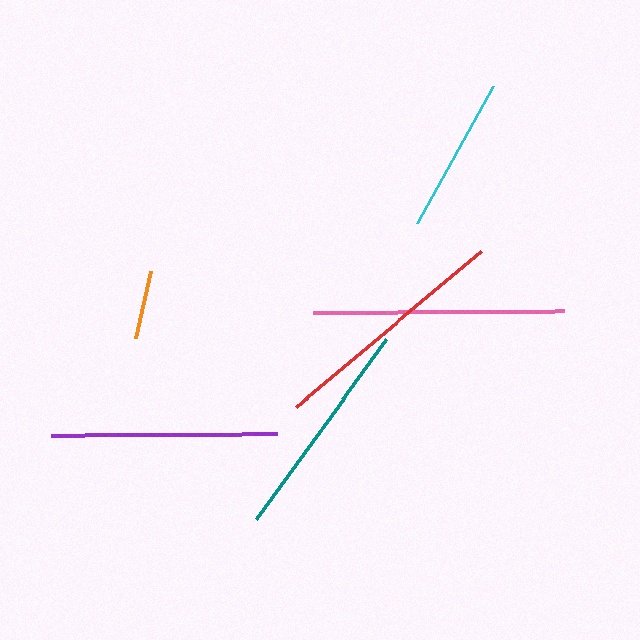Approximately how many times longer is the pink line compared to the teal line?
The pink line is approximately 1.1 times the length of the teal line.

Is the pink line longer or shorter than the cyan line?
The pink line is longer than the cyan line.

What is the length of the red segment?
The red segment is approximately 242 pixels long.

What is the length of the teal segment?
The teal segment is approximately 223 pixels long.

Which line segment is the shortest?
The orange line is the shortest at approximately 69 pixels.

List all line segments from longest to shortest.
From longest to shortest: pink, red, purple, teal, cyan, orange.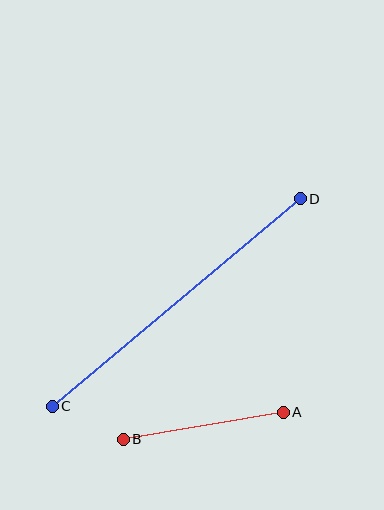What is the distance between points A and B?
The distance is approximately 162 pixels.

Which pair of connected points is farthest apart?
Points C and D are farthest apart.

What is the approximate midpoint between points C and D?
The midpoint is at approximately (176, 303) pixels.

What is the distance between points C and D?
The distance is approximately 324 pixels.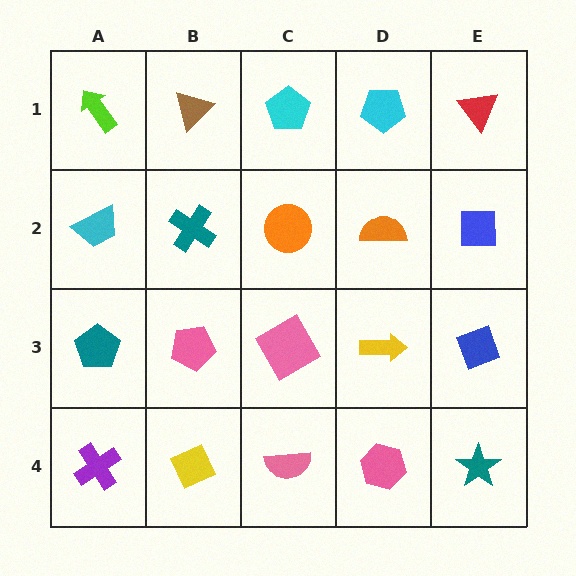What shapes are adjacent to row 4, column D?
A yellow arrow (row 3, column D), a pink semicircle (row 4, column C), a teal star (row 4, column E).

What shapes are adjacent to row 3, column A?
A cyan trapezoid (row 2, column A), a purple cross (row 4, column A), a pink pentagon (row 3, column B).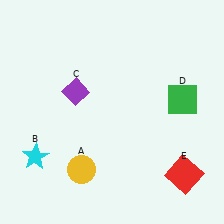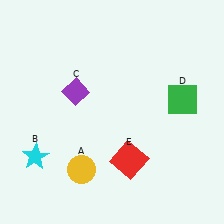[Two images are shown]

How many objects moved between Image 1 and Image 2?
1 object moved between the two images.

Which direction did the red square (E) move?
The red square (E) moved left.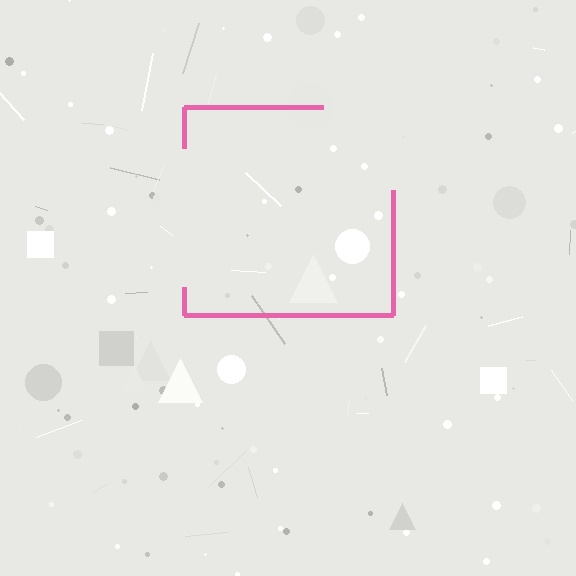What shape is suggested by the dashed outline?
The dashed outline suggests a square.